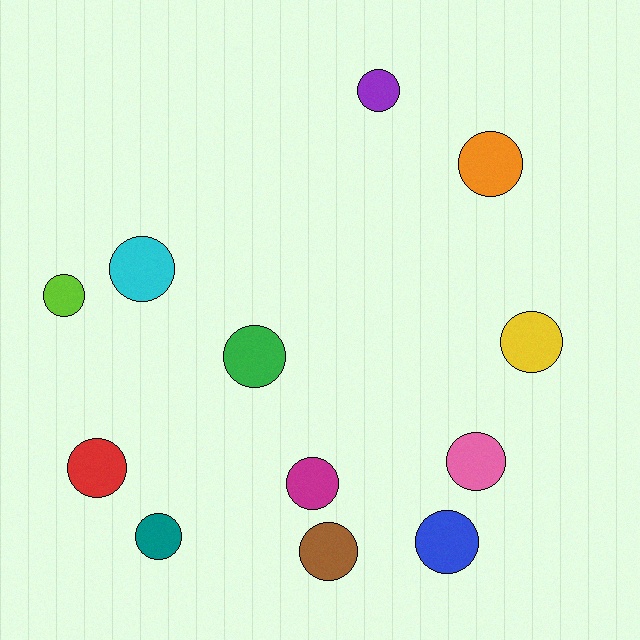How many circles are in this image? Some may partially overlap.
There are 12 circles.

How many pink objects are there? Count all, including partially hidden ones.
There is 1 pink object.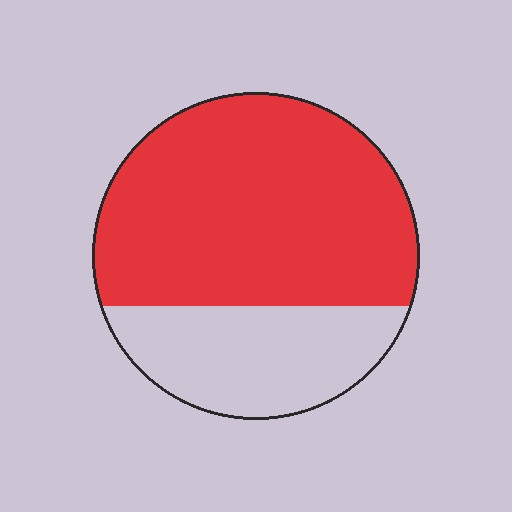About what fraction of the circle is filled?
About two thirds (2/3).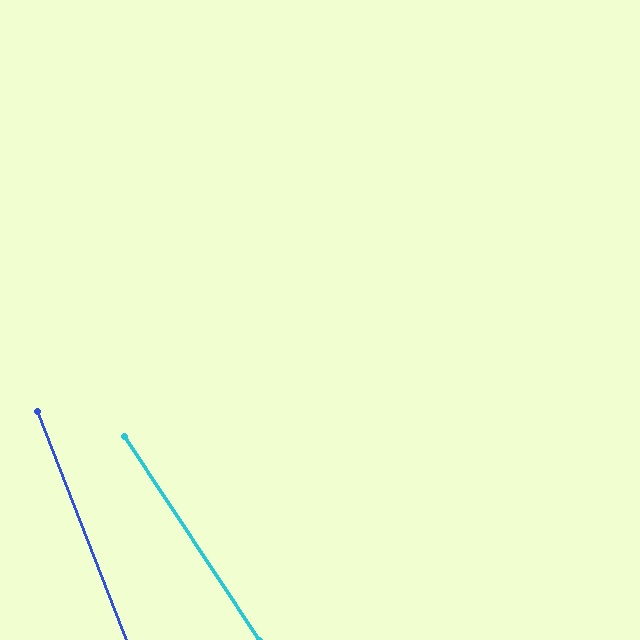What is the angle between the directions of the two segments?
Approximately 12 degrees.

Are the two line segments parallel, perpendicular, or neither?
Neither parallel nor perpendicular — they differ by about 12°.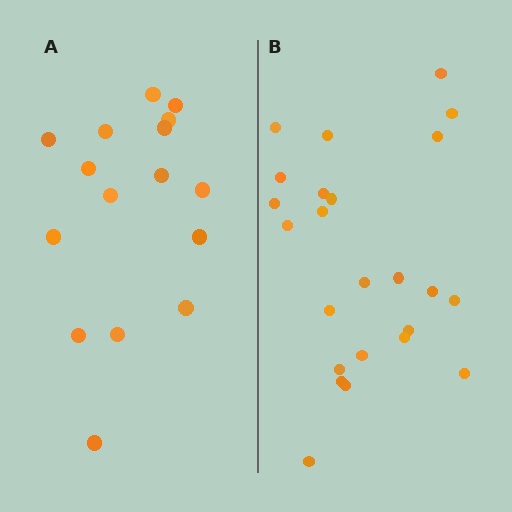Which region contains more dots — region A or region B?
Region B (the right region) has more dots.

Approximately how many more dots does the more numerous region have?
Region B has roughly 8 or so more dots than region A.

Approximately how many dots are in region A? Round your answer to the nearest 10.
About 20 dots. (The exact count is 16, which rounds to 20.)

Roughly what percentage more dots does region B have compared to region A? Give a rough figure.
About 50% more.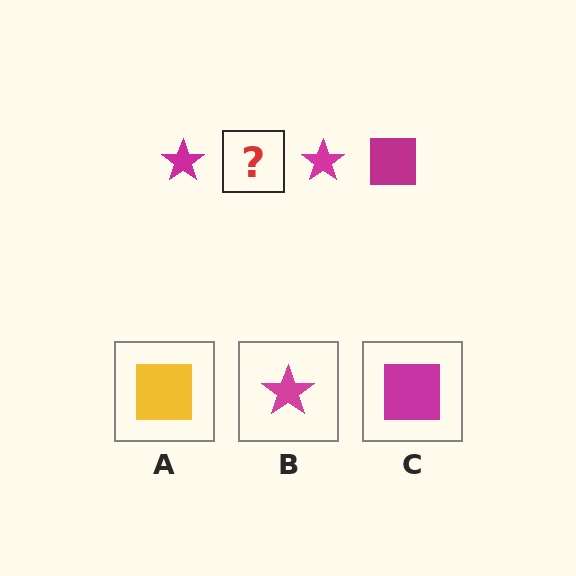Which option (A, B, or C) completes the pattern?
C.